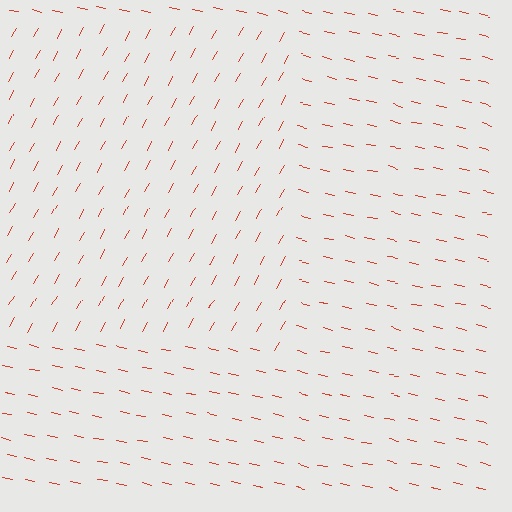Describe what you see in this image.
The image is filled with small red line segments. A rectangle region in the image has lines oriented differently from the surrounding lines, creating a visible texture boundary.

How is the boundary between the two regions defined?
The boundary is defined purely by a change in line orientation (approximately 73 degrees difference). All lines are the same color and thickness.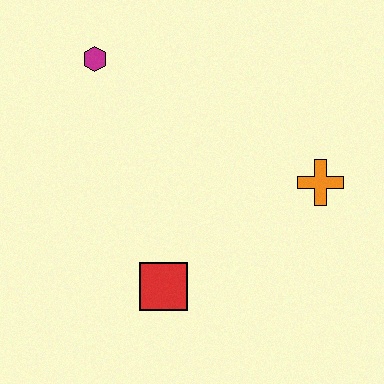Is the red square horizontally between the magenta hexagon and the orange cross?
Yes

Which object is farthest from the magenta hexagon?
The orange cross is farthest from the magenta hexagon.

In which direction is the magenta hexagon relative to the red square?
The magenta hexagon is above the red square.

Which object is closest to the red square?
The orange cross is closest to the red square.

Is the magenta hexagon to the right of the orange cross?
No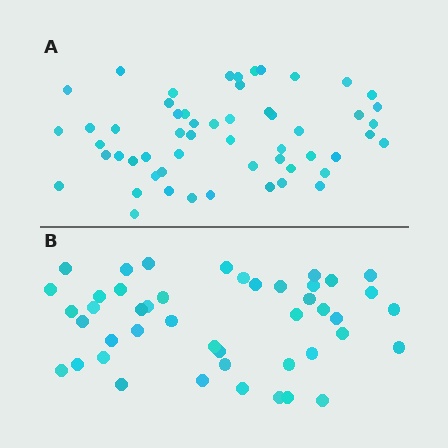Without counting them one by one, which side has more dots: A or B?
Region A (the top region) has more dots.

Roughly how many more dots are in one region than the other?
Region A has roughly 10 or so more dots than region B.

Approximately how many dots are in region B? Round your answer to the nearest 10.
About 40 dots. (The exact count is 45, which rounds to 40.)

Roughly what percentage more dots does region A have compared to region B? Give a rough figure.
About 20% more.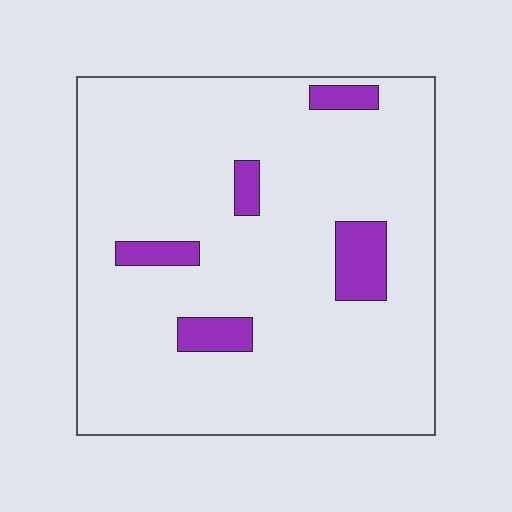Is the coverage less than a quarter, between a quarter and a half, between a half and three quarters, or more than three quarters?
Less than a quarter.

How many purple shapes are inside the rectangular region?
5.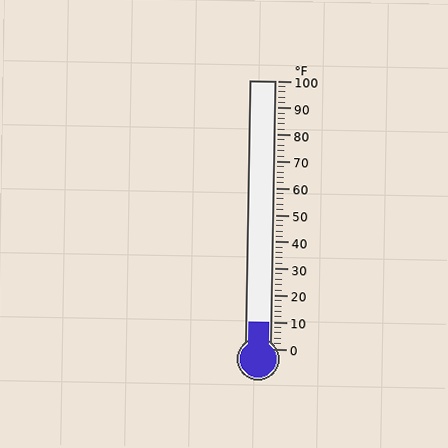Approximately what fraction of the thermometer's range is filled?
The thermometer is filled to approximately 10% of its range.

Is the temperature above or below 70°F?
The temperature is below 70°F.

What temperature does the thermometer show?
The thermometer shows approximately 10°F.